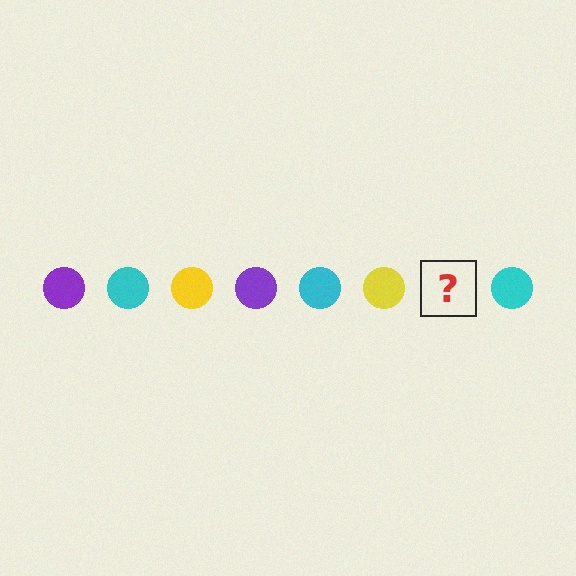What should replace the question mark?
The question mark should be replaced with a purple circle.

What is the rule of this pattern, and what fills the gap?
The rule is that the pattern cycles through purple, cyan, yellow circles. The gap should be filled with a purple circle.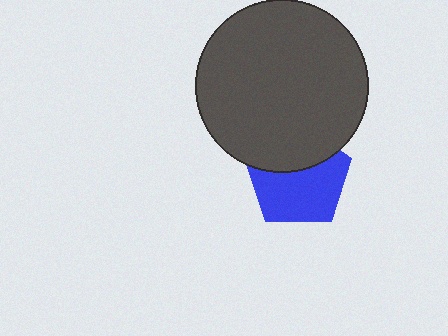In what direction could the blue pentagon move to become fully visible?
The blue pentagon could move down. That would shift it out from behind the dark gray circle entirely.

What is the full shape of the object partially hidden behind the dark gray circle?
The partially hidden object is a blue pentagon.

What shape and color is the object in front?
The object in front is a dark gray circle.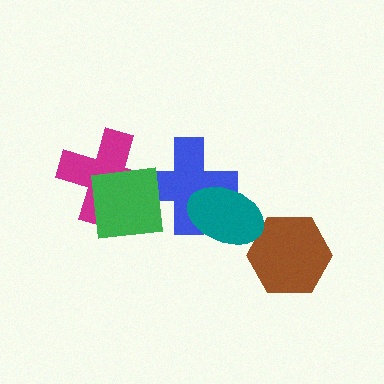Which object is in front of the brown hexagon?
The teal ellipse is in front of the brown hexagon.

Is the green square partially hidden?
No, no other shape covers it.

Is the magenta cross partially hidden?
Yes, it is partially covered by another shape.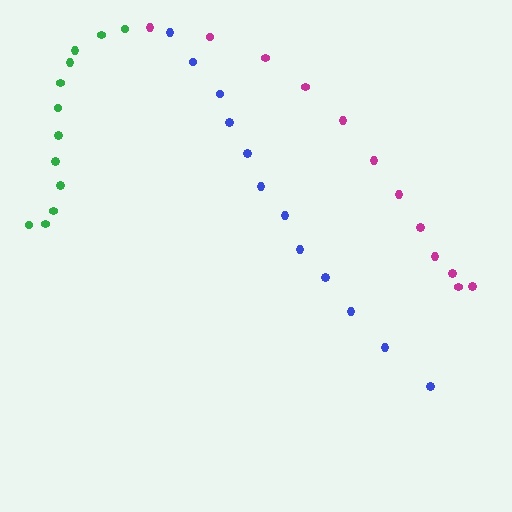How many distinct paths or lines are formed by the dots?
There are 3 distinct paths.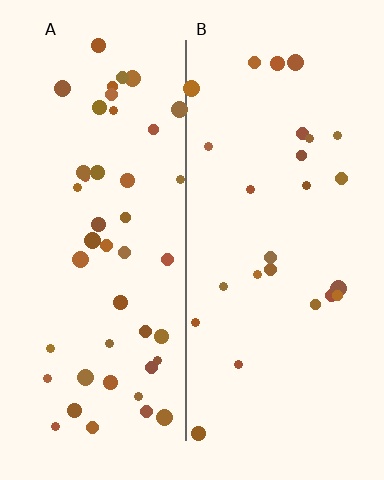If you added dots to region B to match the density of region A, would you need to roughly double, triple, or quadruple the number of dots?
Approximately double.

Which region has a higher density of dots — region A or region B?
A (the left).